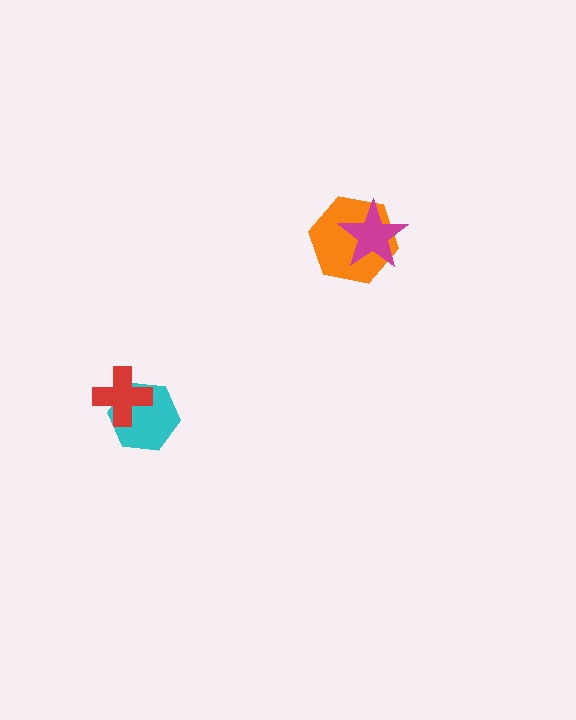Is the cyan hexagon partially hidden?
Yes, it is partially covered by another shape.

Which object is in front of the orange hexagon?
The magenta star is in front of the orange hexagon.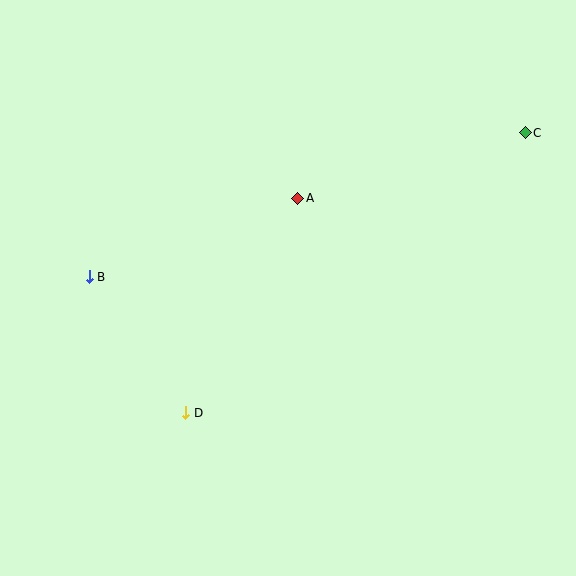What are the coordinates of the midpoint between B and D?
The midpoint between B and D is at (138, 345).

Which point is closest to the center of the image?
Point A at (298, 198) is closest to the center.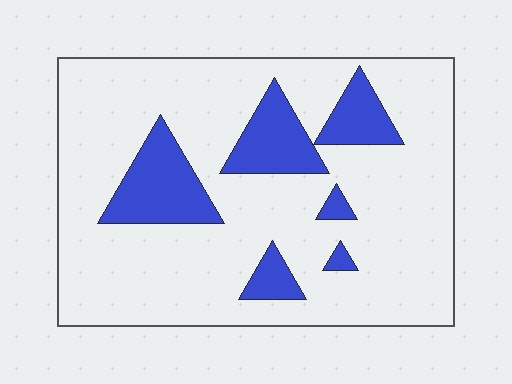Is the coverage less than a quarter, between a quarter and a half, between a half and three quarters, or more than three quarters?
Less than a quarter.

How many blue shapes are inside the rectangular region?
6.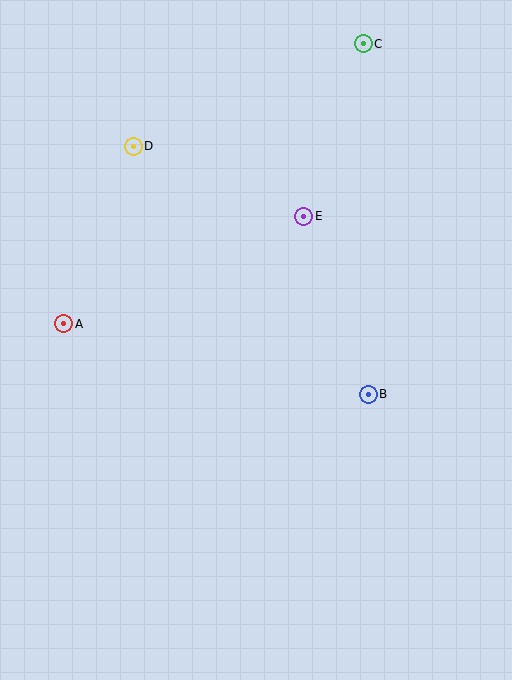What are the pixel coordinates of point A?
Point A is at (64, 324).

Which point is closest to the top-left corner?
Point D is closest to the top-left corner.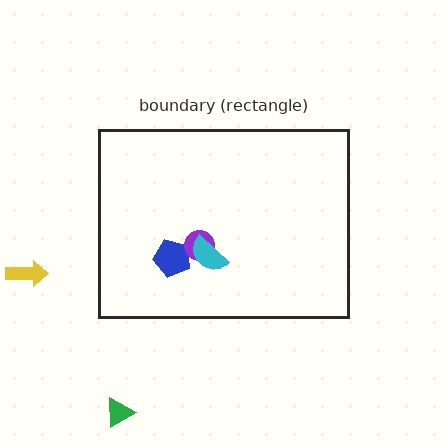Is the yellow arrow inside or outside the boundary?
Outside.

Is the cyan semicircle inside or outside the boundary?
Inside.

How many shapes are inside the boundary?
3 inside, 2 outside.